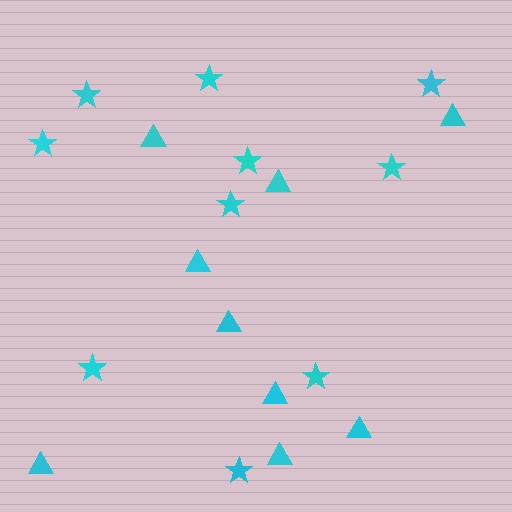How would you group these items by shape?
There are 2 groups: one group of triangles (9) and one group of stars (10).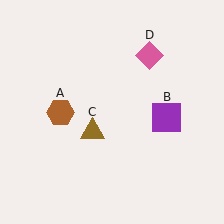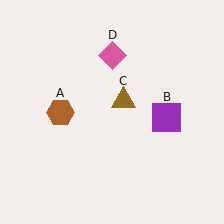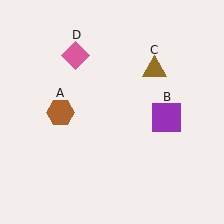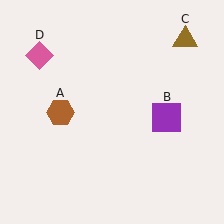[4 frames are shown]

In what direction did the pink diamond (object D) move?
The pink diamond (object D) moved left.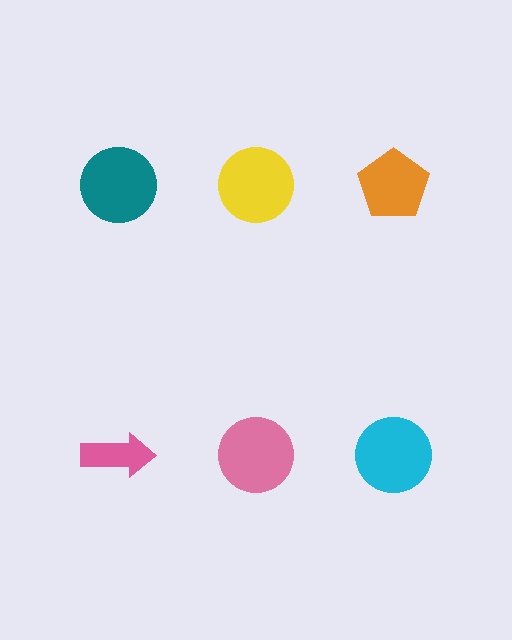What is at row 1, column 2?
A yellow circle.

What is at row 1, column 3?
An orange pentagon.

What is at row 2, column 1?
A pink arrow.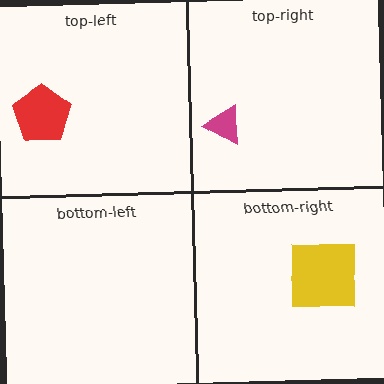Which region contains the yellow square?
The bottom-right region.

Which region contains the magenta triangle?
The top-right region.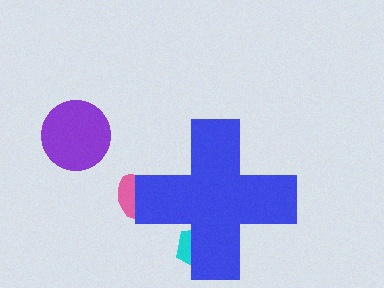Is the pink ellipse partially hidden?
Yes, the pink ellipse is partially hidden behind the blue cross.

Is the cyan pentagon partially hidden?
Yes, the cyan pentagon is partially hidden behind the blue cross.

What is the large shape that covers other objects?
A blue cross.